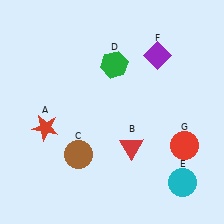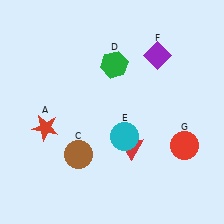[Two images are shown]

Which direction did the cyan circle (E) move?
The cyan circle (E) moved left.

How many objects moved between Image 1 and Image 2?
1 object moved between the two images.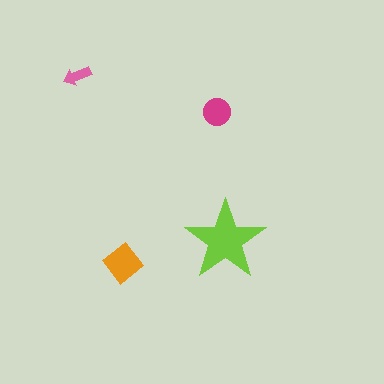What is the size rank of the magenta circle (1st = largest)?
3rd.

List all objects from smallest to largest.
The pink arrow, the magenta circle, the orange diamond, the lime star.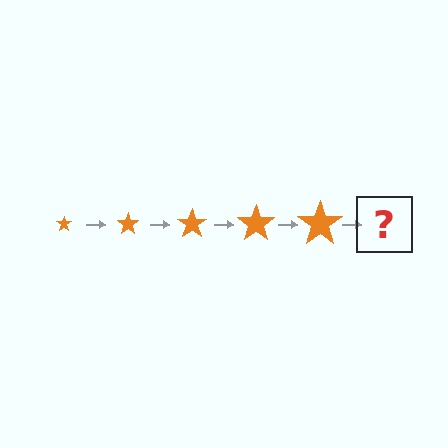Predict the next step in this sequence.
The next step is an orange star, larger than the previous one.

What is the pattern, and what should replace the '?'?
The pattern is that the star gets progressively larger each step. The '?' should be an orange star, larger than the previous one.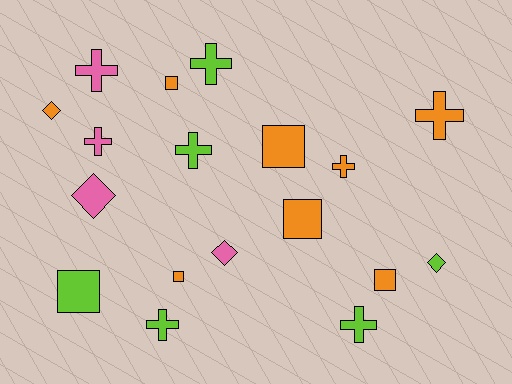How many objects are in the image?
There are 18 objects.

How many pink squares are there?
There are no pink squares.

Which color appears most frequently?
Orange, with 8 objects.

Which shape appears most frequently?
Cross, with 8 objects.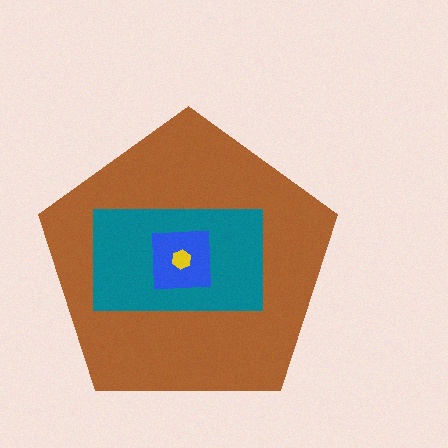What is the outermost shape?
The brown pentagon.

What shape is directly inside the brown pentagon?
The teal rectangle.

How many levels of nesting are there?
4.